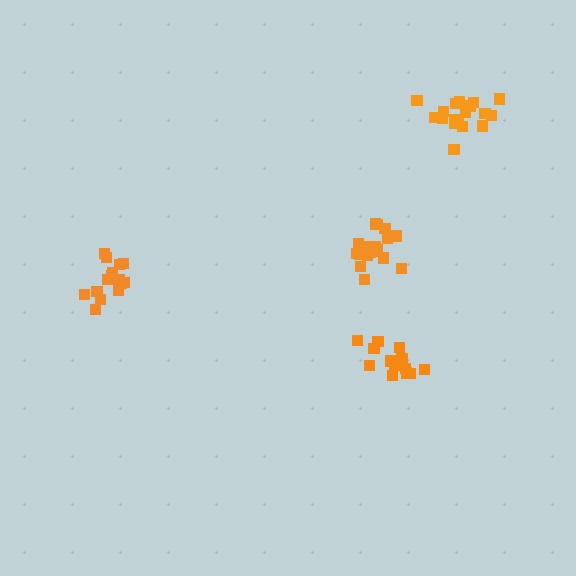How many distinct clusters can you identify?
There are 4 distinct clusters.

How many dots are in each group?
Group 1: 14 dots, Group 2: 19 dots, Group 3: 17 dots, Group 4: 18 dots (68 total).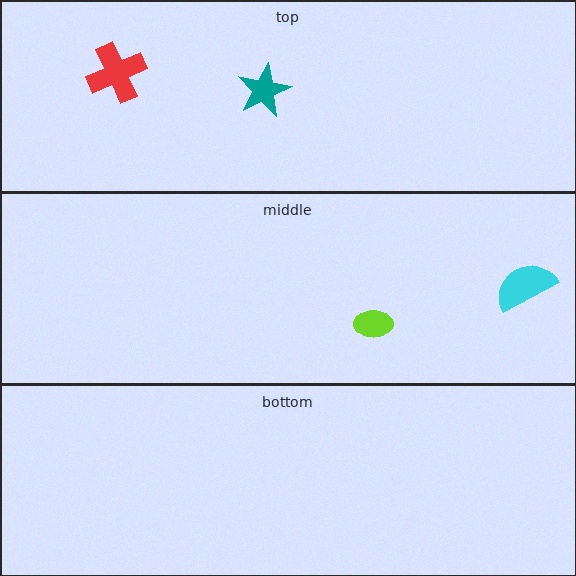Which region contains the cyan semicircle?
The middle region.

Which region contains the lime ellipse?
The middle region.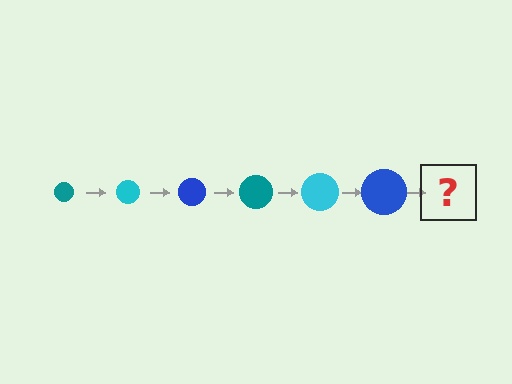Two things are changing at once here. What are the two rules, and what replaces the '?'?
The two rules are that the circle grows larger each step and the color cycles through teal, cyan, and blue. The '?' should be a teal circle, larger than the previous one.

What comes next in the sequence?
The next element should be a teal circle, larger than the previous one.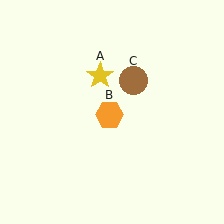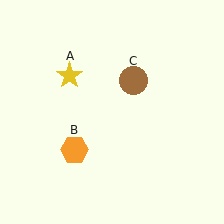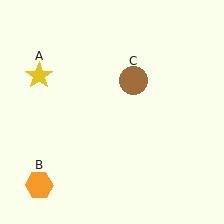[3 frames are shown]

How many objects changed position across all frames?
2 objects changed position: yellow star (object A), orange hexagon (object B).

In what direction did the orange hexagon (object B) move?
The orange hexagon (object B) moved down and to the left.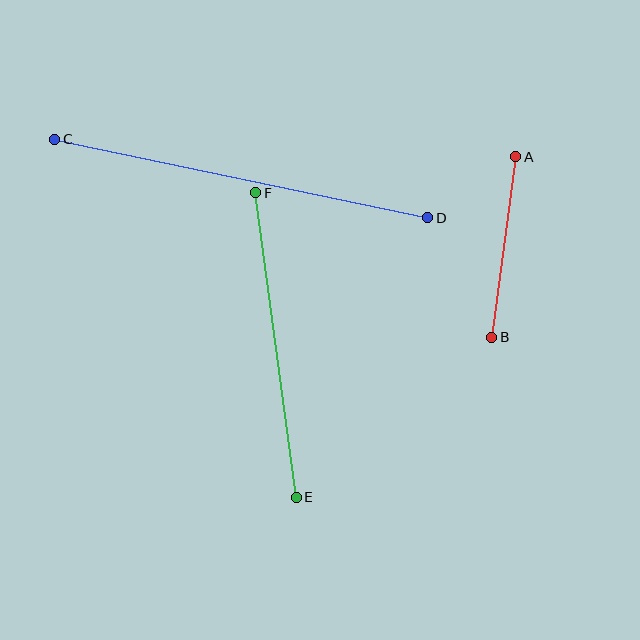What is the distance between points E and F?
The distance is approximately 308 pixels.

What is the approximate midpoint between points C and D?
The midpoint is at approximately (241, 179) pixels.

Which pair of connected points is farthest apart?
Points C and D are farthest apart.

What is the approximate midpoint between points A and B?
The midpoint is at approximately (504, 247) pixels.